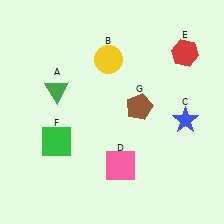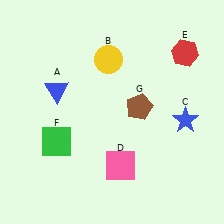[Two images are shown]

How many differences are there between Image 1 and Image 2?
There is 1 difference between the two images.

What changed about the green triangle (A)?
In Image 1, A is green. In Image 2, it changed to blue.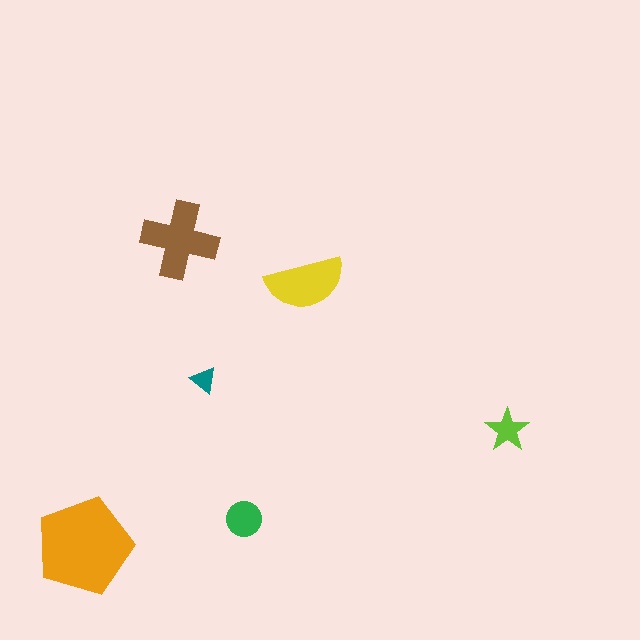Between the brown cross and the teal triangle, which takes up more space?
The brown cross.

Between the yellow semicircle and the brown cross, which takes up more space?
The brown cross.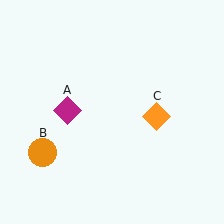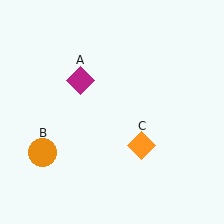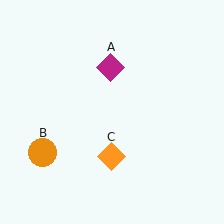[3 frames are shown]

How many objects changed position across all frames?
2 objects changed position: magenta diamond (object A), orange diamond (object C).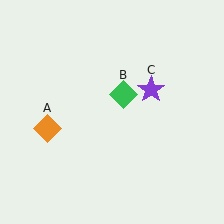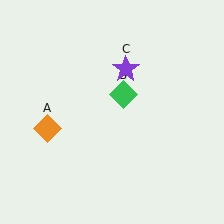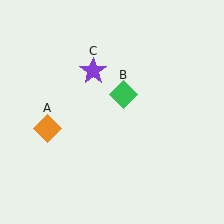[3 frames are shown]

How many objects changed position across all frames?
1 object changed position: purple star (object C).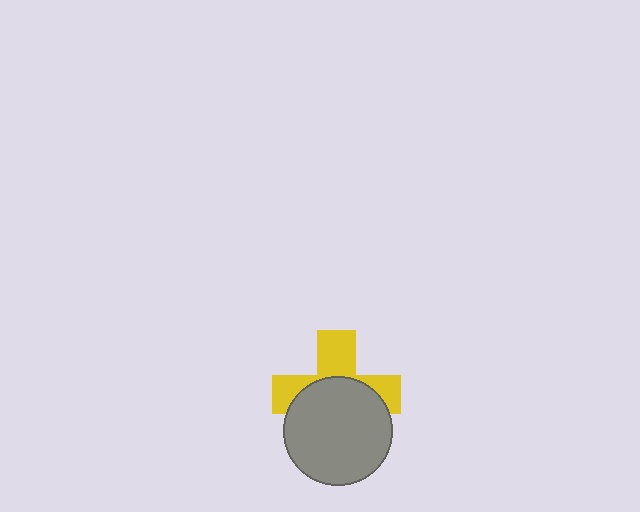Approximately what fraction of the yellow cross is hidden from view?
Roughly 55% of the yellow cross is hidden behind the gray circle.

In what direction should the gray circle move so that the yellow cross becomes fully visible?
The gray circle should move down. That is the shortest direction to clear the overlap and leave the yellow cross fully visible.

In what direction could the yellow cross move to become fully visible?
The yellow cross could move up. That would shift it out from behind the gray circle entirely.